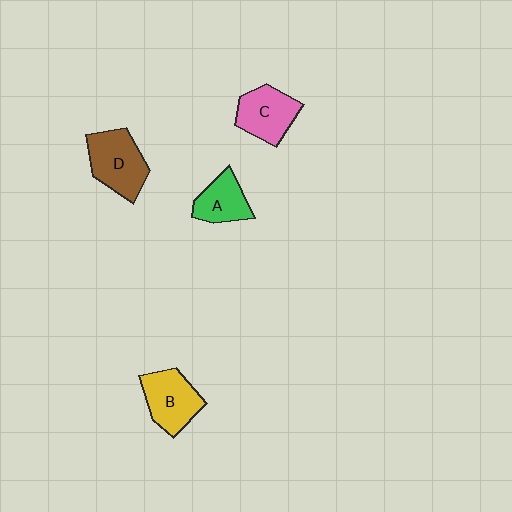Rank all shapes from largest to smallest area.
From largest to smallest: D (brown), B (yellow), C (pink), A (green).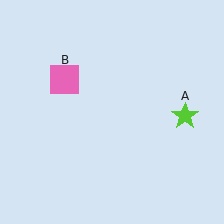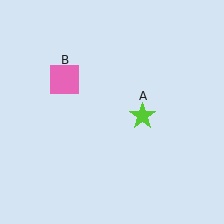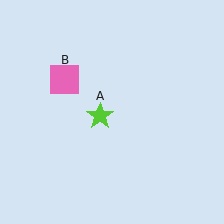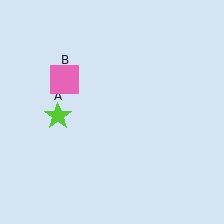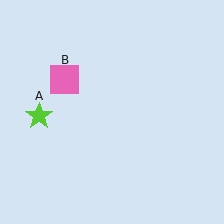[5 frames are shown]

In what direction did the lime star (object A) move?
The lime star (object A) moved left.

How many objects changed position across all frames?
1 object changed position: lime star (object A).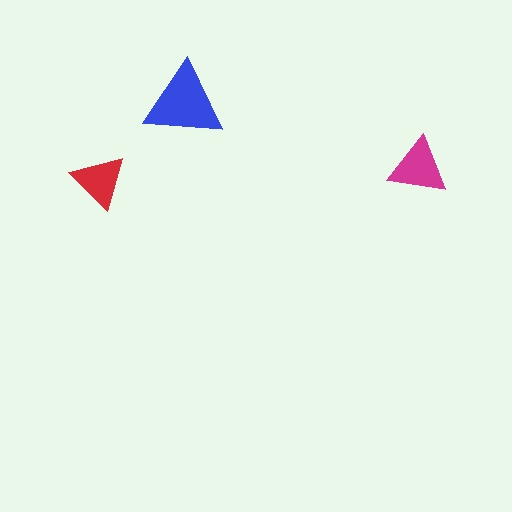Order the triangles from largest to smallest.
the blue one, the magenta one, the red one.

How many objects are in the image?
There are 3 objects in the image.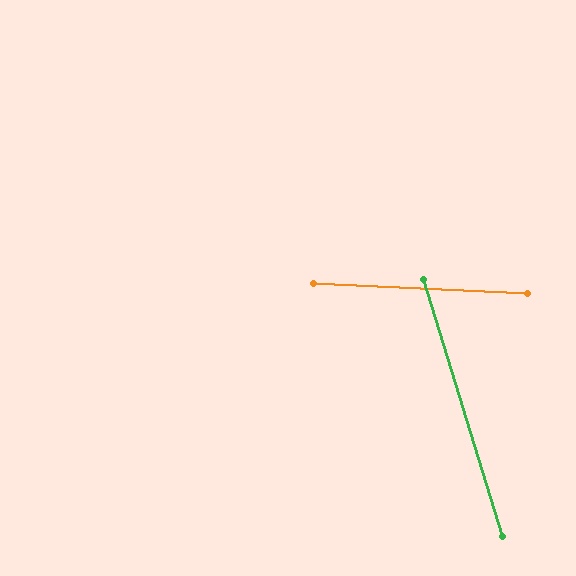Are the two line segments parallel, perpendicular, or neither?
Neither parallel nor perpendicular — they differ by about 70°.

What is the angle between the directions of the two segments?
Approximately 70 degrees.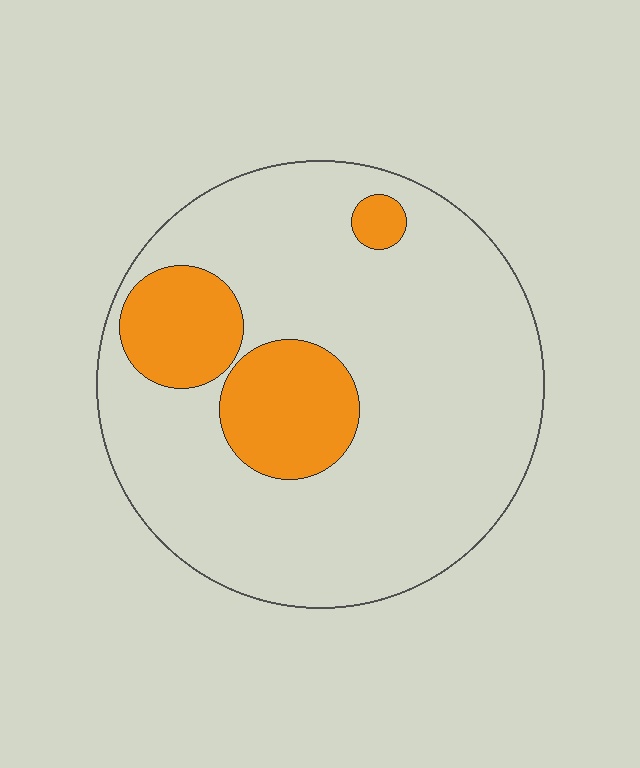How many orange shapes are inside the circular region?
3.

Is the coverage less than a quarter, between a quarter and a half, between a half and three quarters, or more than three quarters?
Less than a quarter.